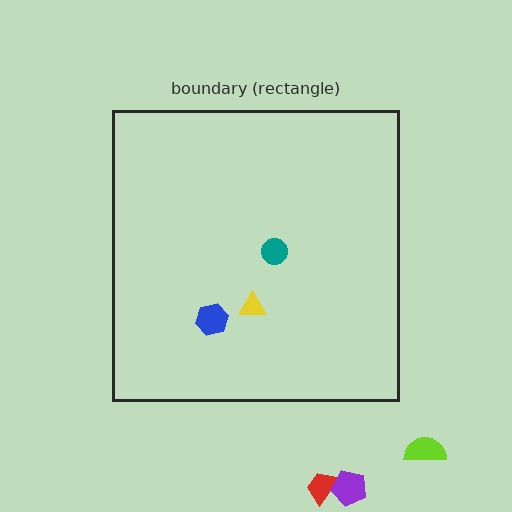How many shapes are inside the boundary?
3 inside, 3 outside.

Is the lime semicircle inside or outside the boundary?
Outside.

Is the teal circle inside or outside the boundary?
Inside.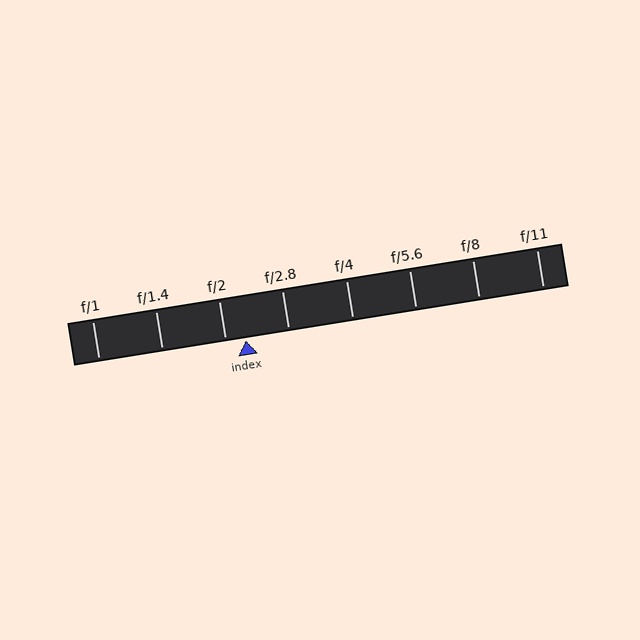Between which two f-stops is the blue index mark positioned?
The index mark is between f/2 and f/2.8.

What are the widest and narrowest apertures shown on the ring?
The widest aperture shown is f/1 and the narrowest is f/11.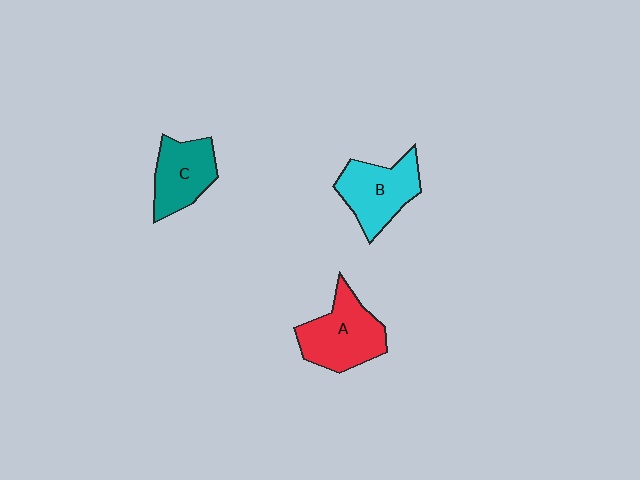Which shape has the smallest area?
Shape C (teal).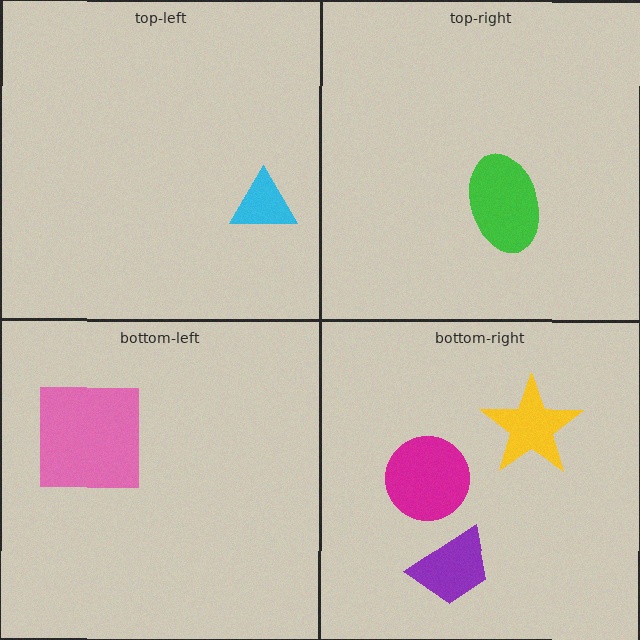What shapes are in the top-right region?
The green ellipse.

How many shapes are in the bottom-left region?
1.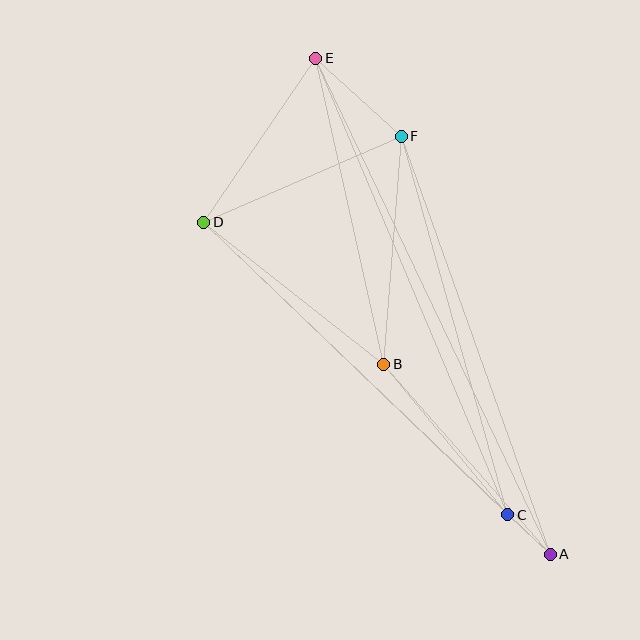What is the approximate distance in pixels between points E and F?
The distance between E and F is approximately 116 pixels.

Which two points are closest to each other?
Points A and C are closest to each other.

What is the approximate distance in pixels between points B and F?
The distance between B and F is approximately 229 pixels.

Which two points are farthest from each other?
Points A and E are farthest from each other.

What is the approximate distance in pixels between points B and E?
The distance between B and E is approximately 313 pixels.